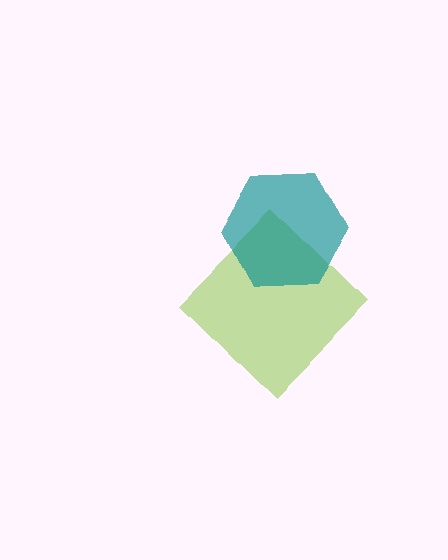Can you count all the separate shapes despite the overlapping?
Yes, there are 2 separate shapes.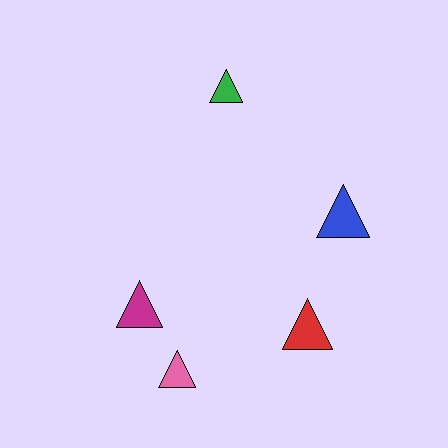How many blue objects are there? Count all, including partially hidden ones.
There is 1 blue object.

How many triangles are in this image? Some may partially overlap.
There are 5 triangles.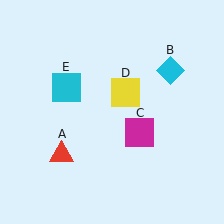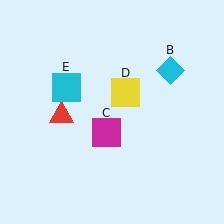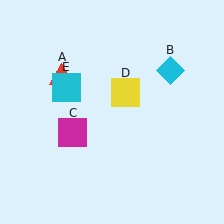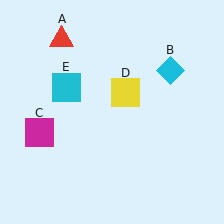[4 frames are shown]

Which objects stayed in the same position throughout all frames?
Cyan diamond (object B) and yellow square (object D) and cyan square (object E) remained stationary.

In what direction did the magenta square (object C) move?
The magenta square (object C) moved left.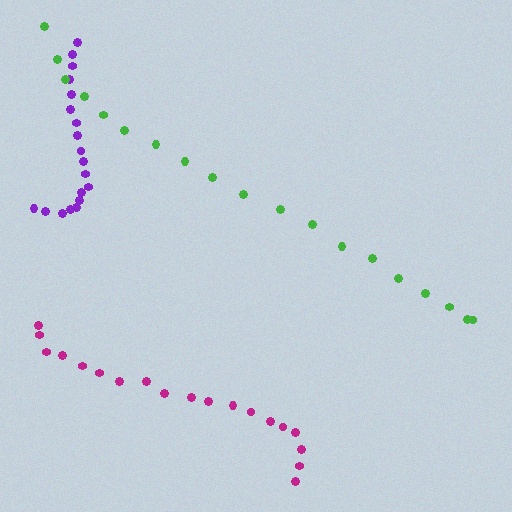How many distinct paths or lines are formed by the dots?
There are 3 distinct paths.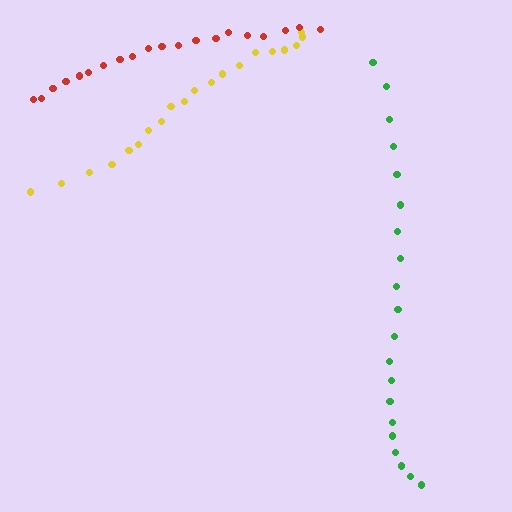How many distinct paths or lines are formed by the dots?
There are 3 distinct paths.